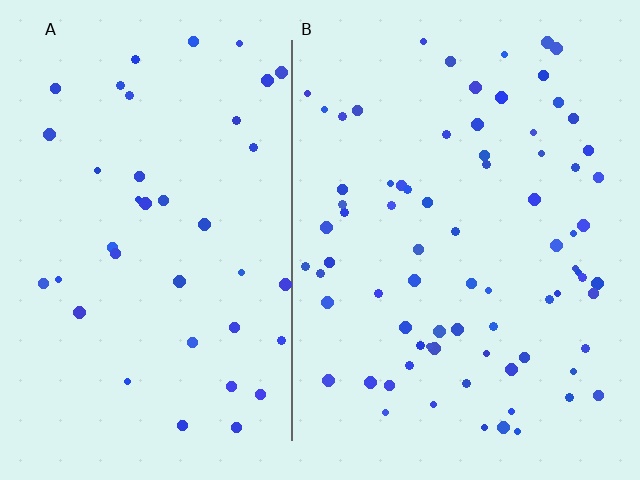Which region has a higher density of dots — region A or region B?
B (the right).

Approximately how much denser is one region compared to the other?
Approximately 1.9× — region B over region A.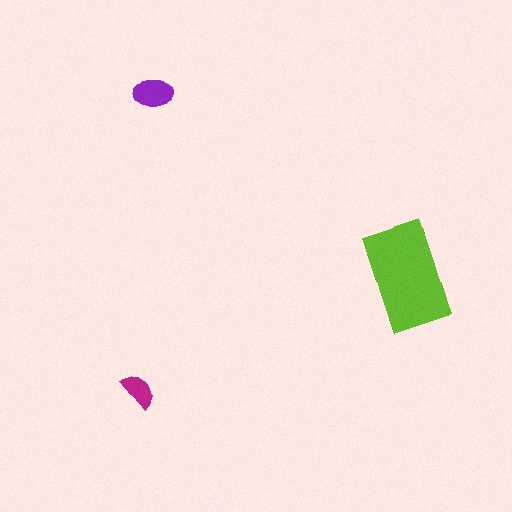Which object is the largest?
The lime rectangle.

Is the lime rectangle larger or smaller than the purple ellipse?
Larger.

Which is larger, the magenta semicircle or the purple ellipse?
The purple ellipse.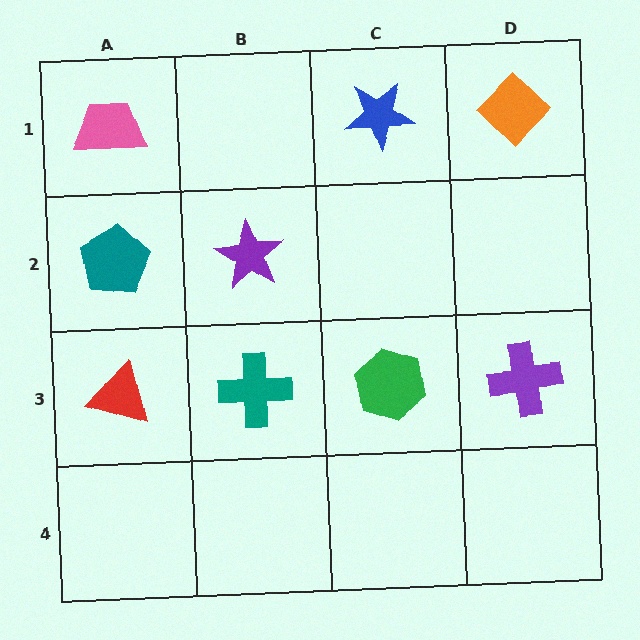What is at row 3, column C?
A green hexagon.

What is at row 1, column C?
A blue star.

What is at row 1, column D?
An orange diamond.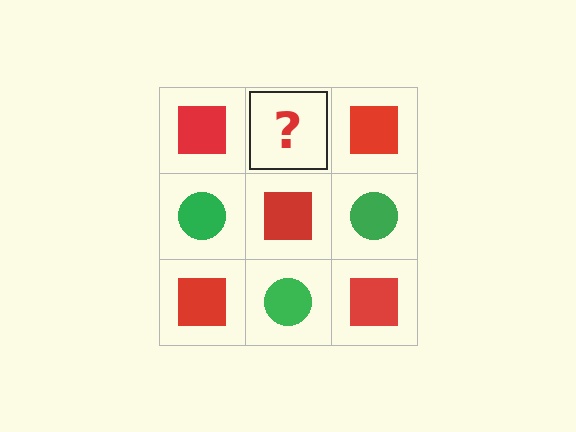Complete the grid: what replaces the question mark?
The question mark should be replaced with a green circle.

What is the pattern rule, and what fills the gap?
The rule is that it alternates red square and green circle in a checkerboard pattern. The gap should be filled with a green circle.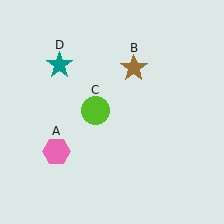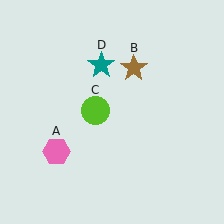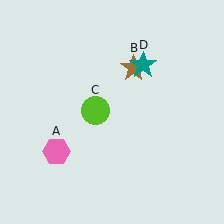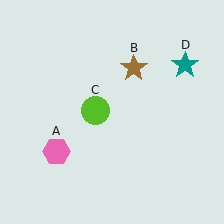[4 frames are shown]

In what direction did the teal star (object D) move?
The teal star (object D) moved right.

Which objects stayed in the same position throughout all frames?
Pink hexagon (object A) and brown star (object B) and lime circle (object C) remained stationary.